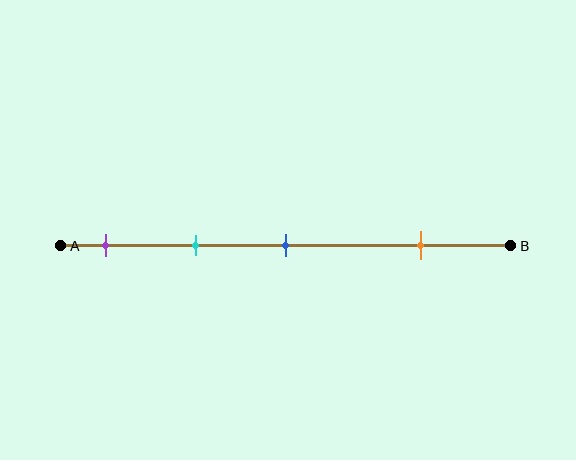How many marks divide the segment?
There are 4 marks dividing the segment.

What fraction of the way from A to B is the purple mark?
The purple mark is approximately 10% (0.1) of the way from A to B.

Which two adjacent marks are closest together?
The purple and cyan marks are the closest adjacent pair.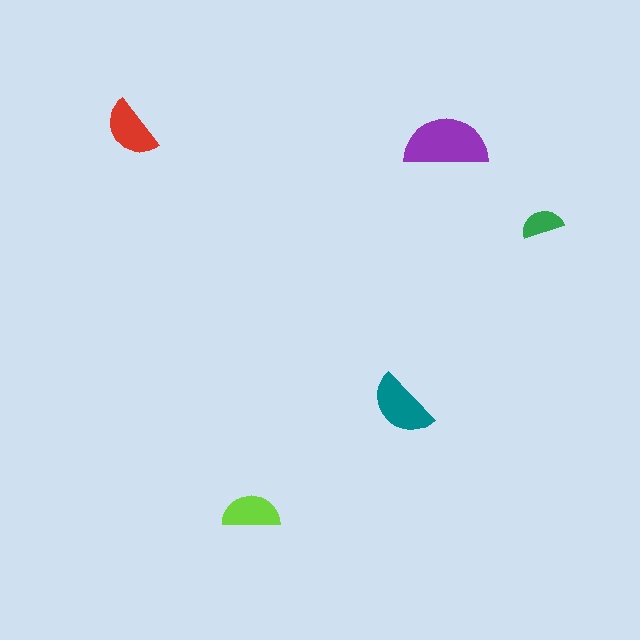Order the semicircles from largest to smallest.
the purple one, the teal one, the red one, the lime one, the green one.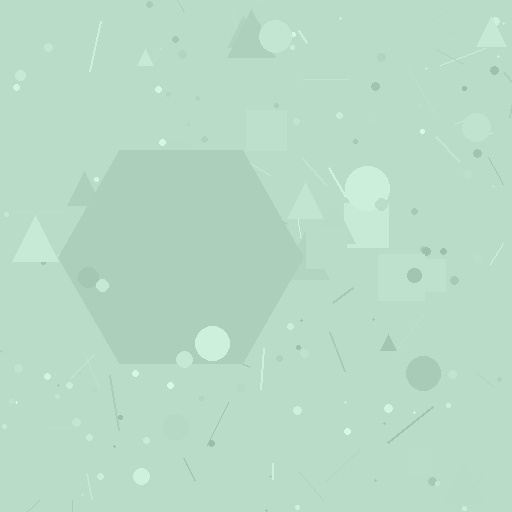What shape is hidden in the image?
A hexagon is hidden in the image.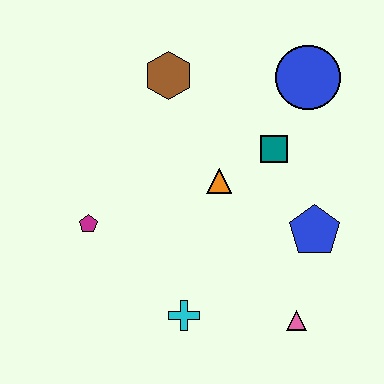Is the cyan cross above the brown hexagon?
No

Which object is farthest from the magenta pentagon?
The blue circle is farthest from the magenta pentagon.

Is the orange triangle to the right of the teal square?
No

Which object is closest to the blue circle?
The teal square is closest to the blue circle.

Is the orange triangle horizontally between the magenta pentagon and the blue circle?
Yes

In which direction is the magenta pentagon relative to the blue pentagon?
The magenta pentagon is to the left of the blue pentagon.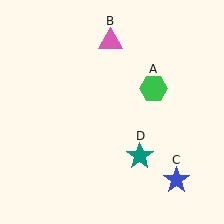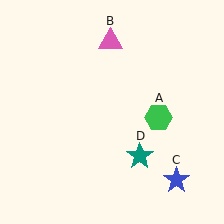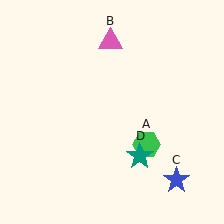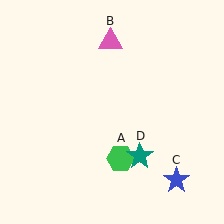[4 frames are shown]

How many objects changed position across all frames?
1 object changed position: green hexagon (object A).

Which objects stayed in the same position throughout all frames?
Pink triangle (object B) and blue star (object C) and teal star (object D) remained stationary.